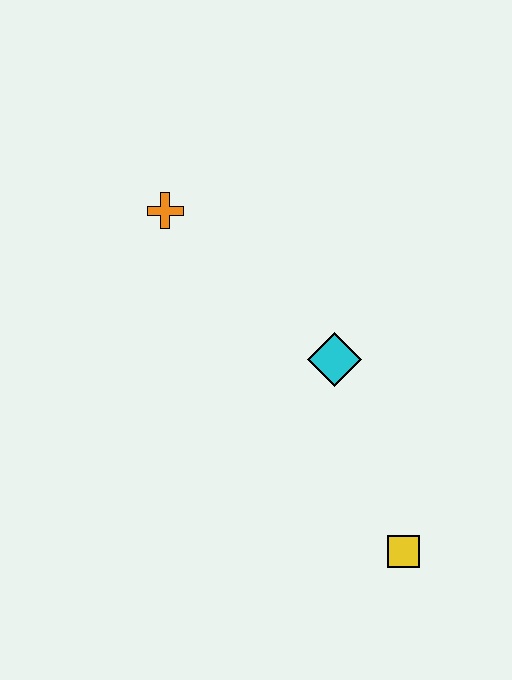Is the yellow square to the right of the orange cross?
Yes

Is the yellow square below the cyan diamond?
Yes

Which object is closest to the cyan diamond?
The yellow square is closest to the cyan diamond.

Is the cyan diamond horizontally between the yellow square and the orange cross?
Yes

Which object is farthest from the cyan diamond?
The orange cross is farthest from the cyan diamond.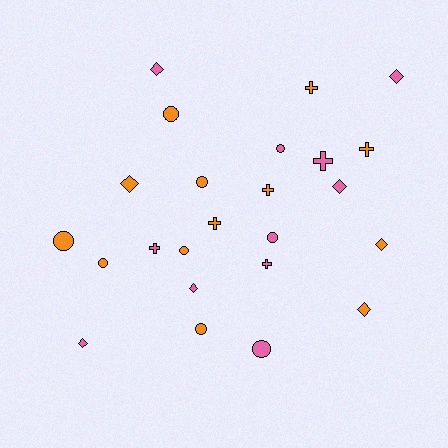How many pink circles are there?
There are 3 pink circles.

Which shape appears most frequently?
Circle, with 9 objects.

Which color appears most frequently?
Orange, with 13 objects.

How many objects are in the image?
There are 24 objects.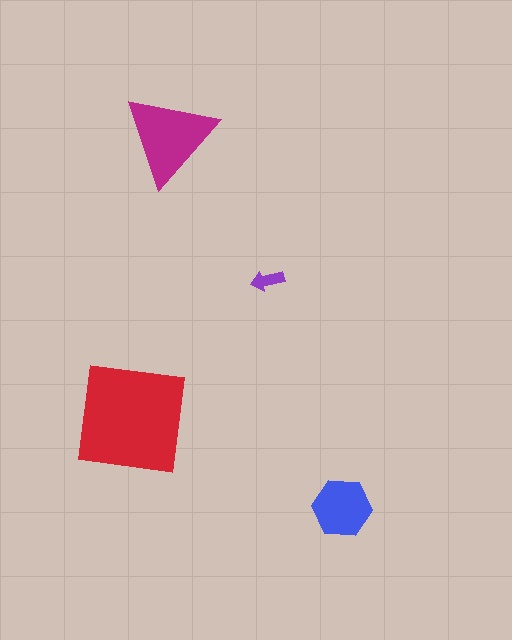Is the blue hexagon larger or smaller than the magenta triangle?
Smaller.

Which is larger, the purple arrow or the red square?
The red square.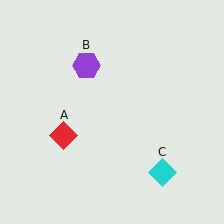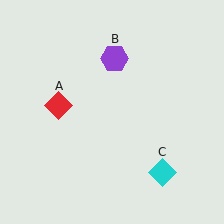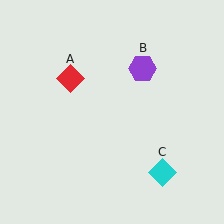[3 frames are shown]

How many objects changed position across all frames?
2 objects changed position: red diamond (object A), purple hexagon (object B).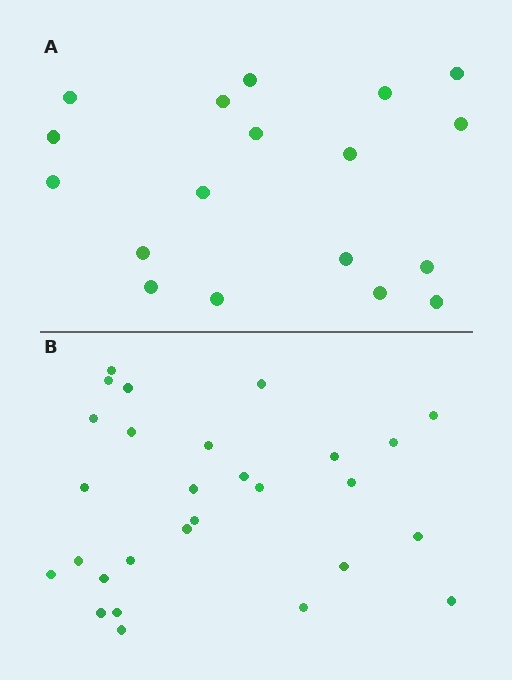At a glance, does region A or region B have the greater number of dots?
Region B (the bottom region) has more dots.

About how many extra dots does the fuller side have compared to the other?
Region B has roughly 10 or so more dots than region A.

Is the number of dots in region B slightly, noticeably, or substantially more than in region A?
Region B has substantially more. The ratio is roughly 1.6 to 1.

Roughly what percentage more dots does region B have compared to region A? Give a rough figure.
About 55% more.